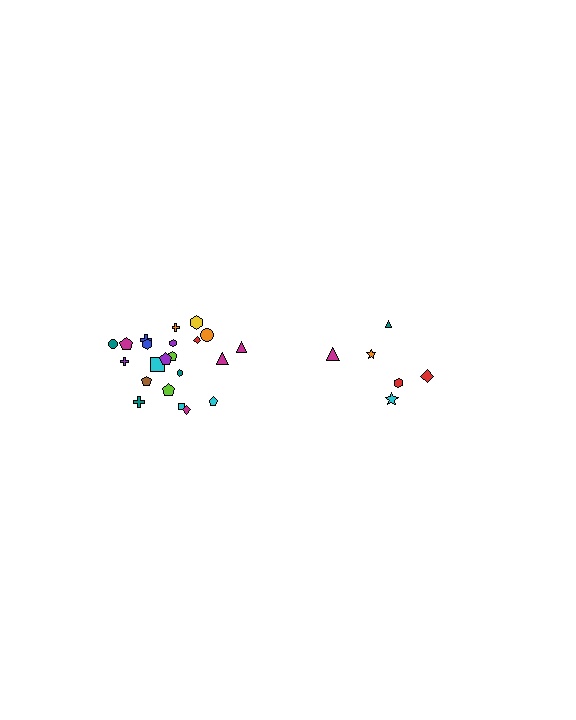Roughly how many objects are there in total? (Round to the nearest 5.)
Roughly 30 objects in total.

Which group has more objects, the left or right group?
The left group.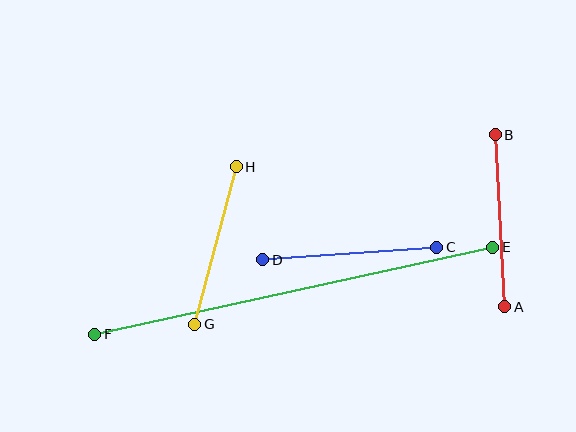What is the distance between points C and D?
The distance is approximately 174 pixels.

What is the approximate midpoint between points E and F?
The midpoint is at approximately (294, 291) pixels.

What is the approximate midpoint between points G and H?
The midpoint is at approximately (215, 245) pixels.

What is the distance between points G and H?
The distance is approximately 163 pixels.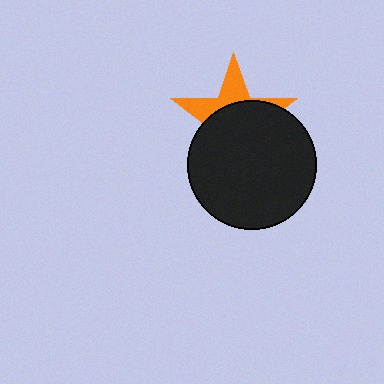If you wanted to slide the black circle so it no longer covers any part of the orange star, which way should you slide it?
Slide it down — that is the most direct way to separate the two shapes.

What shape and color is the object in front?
The object in front is a black circle.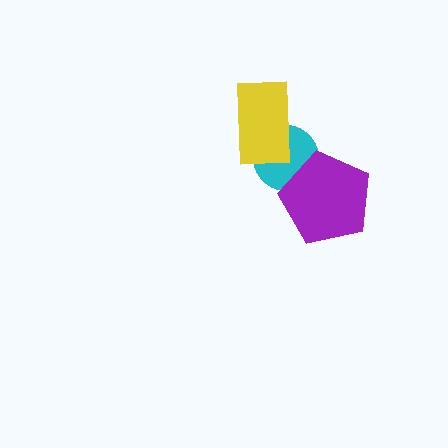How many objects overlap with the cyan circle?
2 objects overlap with the cyan circle.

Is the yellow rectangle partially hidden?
No, no other shape covers it.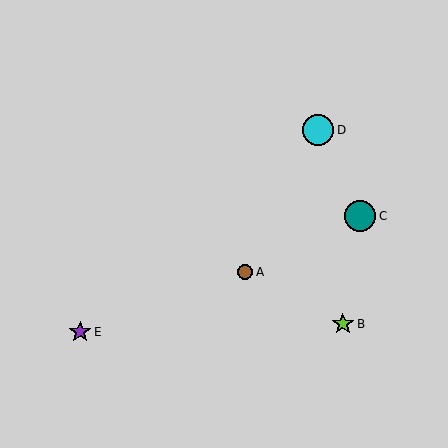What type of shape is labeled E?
Shape E is a purple star.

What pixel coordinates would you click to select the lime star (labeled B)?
Click at (343, 324) to select the lime star B.